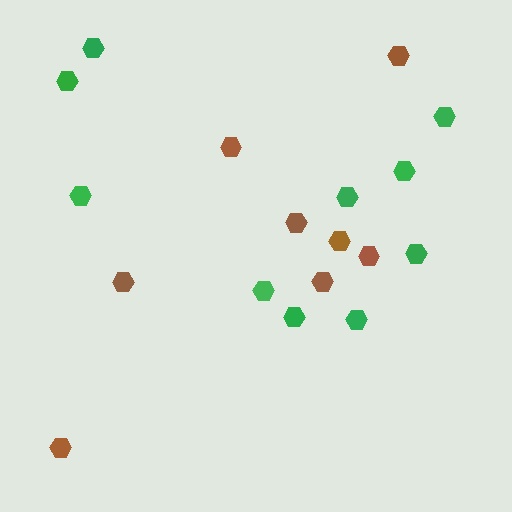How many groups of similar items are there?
There are 2 groups: one group of brown hexagons (8) and one group of green hexagons (10).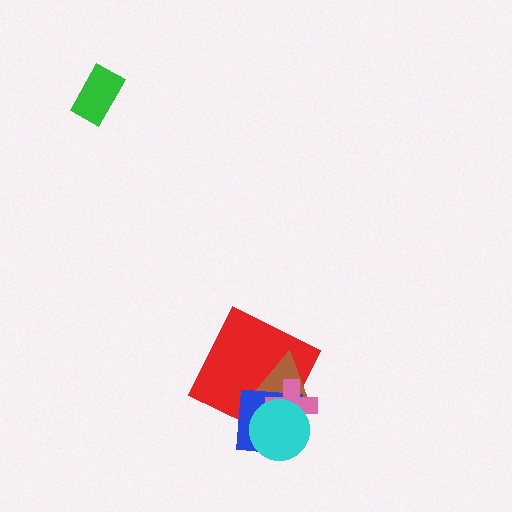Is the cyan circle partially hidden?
No, no other shape covers it.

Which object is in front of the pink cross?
The cyan circle is in front of the pink cross.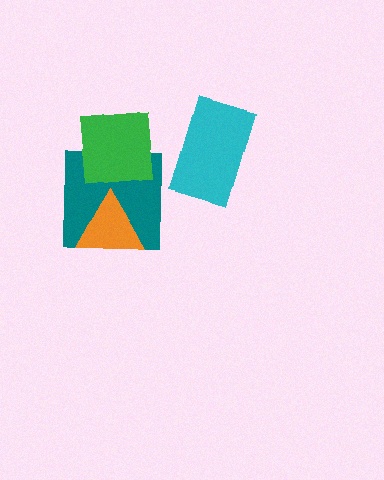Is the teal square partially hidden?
Yes, it is partially covered by another shape.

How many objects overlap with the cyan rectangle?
0 objects overlap with the cyan rectangle.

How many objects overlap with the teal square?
2 objects overlap with the teal square.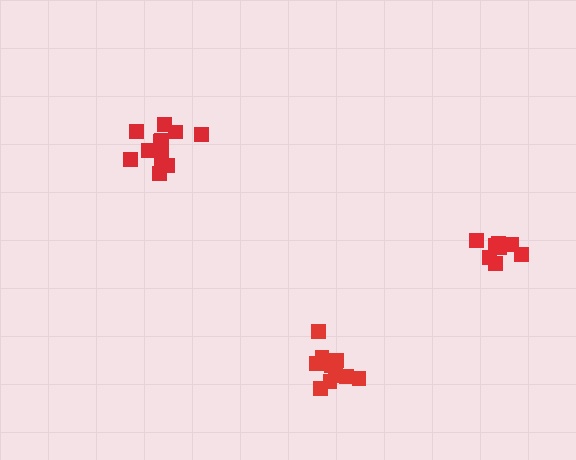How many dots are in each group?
Group 1: 12 dots, Group 2: 11 dots, Group 3: 8 dots (31 total).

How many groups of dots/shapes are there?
There are 3 groups.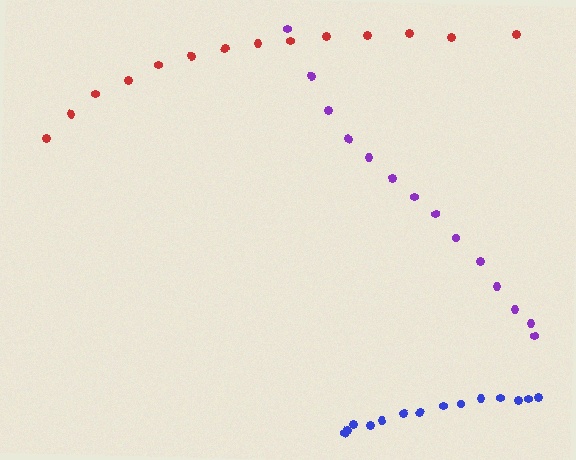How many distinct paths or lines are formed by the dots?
There are 3 distinct paths.